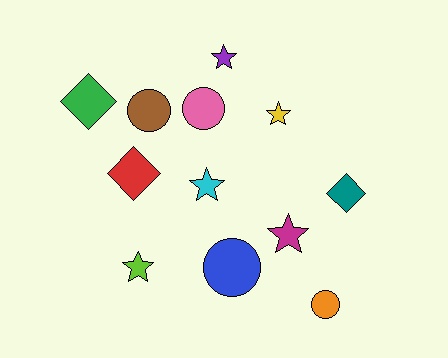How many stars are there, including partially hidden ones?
There are 5 stars.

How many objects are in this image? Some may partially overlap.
There are 12 objects.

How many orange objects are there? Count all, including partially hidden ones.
There is 1 orange object.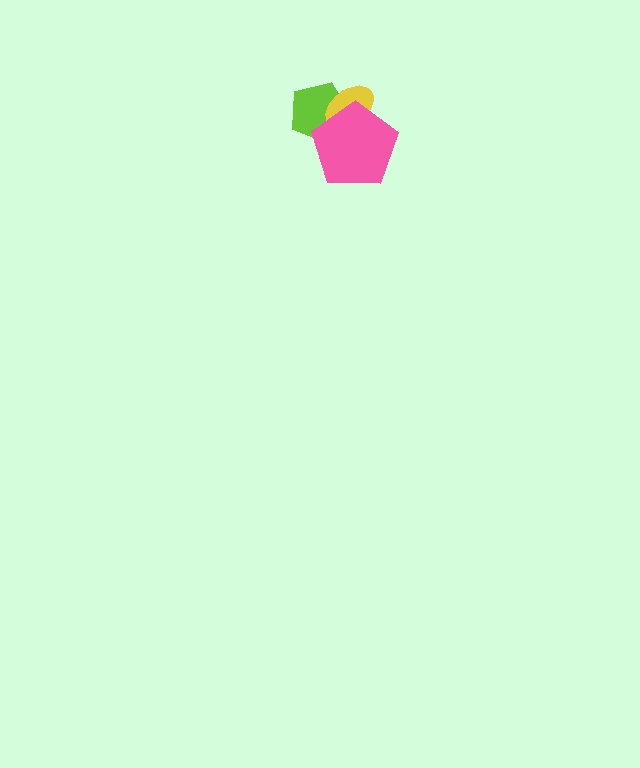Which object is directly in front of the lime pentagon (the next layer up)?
The yellow ellipse is directly in front of the lime pentagon.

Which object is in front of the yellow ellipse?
The pink pentagon is in front of the yellow ellipse.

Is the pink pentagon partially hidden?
No, no other shape covers it.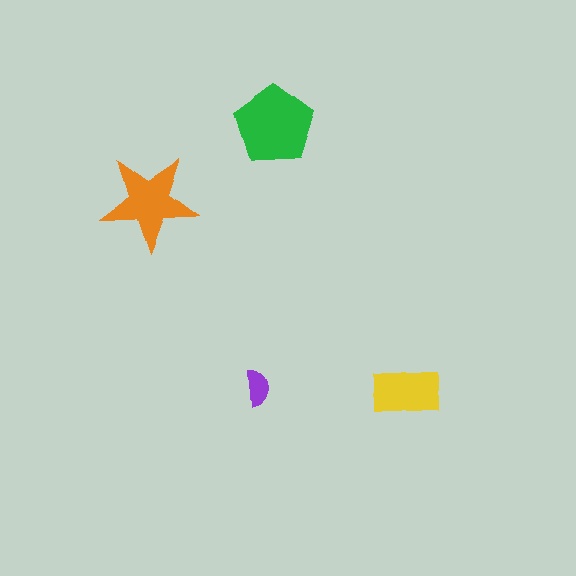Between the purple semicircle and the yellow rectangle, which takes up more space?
The yellow rectangle.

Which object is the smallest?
The purple semicircle.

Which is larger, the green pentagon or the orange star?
The green pentagon.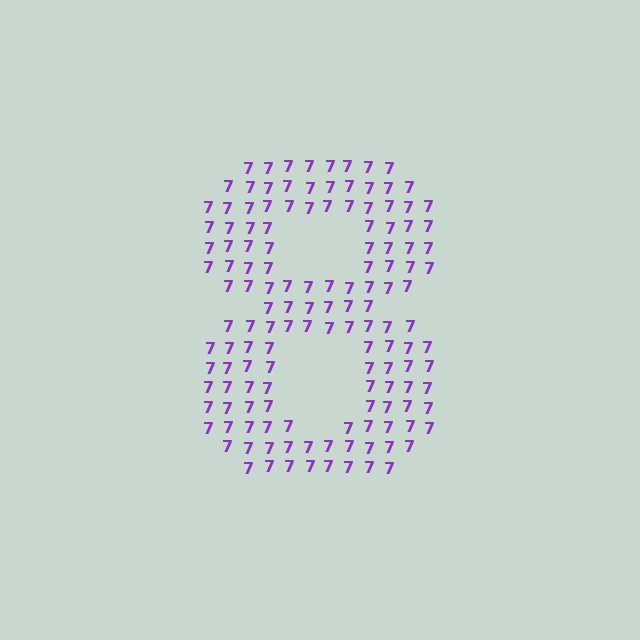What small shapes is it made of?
It is made of small digit 7's.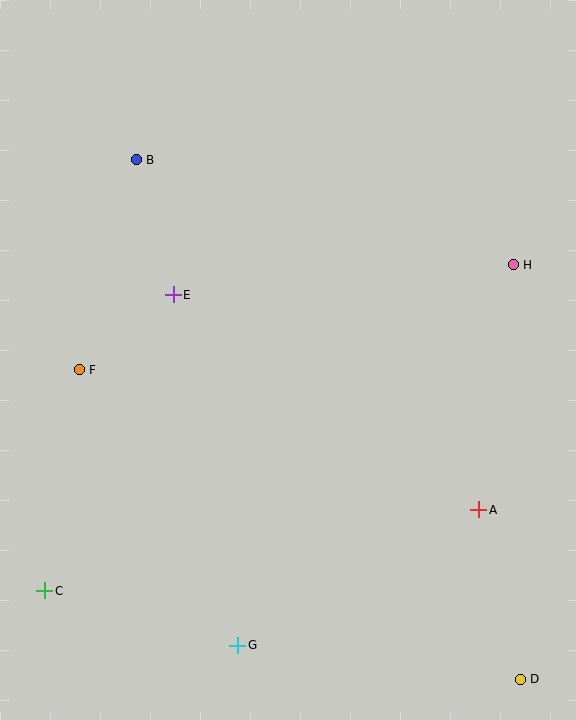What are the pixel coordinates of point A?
Point A is at (479, 510).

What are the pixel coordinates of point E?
Point E is at (173, 295).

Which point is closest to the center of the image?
Point E at (173, 295) is closest to the center.